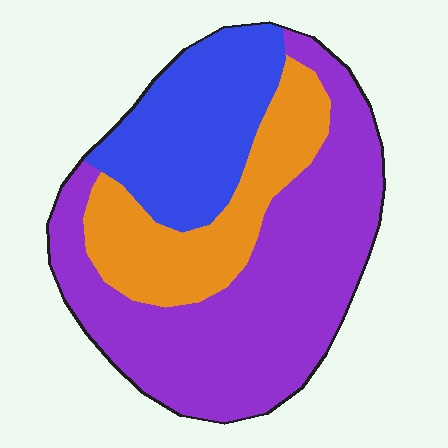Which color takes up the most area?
Purple, at roughly 50%.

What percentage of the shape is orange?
Orange covers roughly 25% of the shape.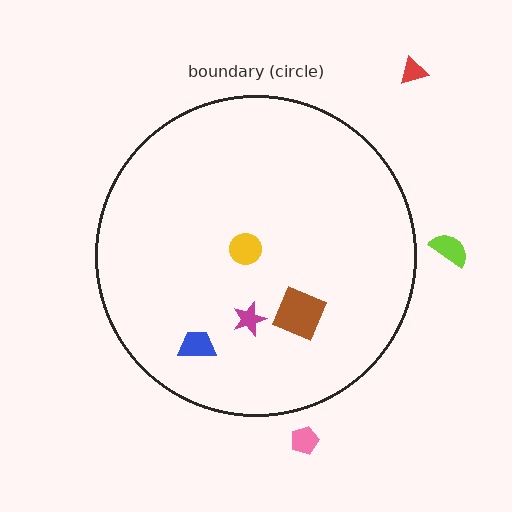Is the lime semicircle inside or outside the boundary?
Outside.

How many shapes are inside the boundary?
4 inside, 3 outside.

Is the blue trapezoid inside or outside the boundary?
Inside.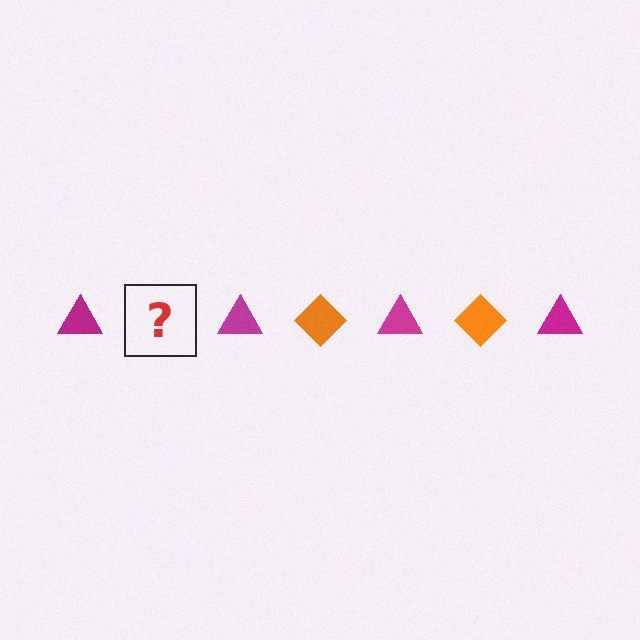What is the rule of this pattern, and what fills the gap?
The rule is that the pattern alternates between magenta triangle and orange diamond. The gap should be filled with an orange diamond.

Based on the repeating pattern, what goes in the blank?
The blank should be an orange diamond.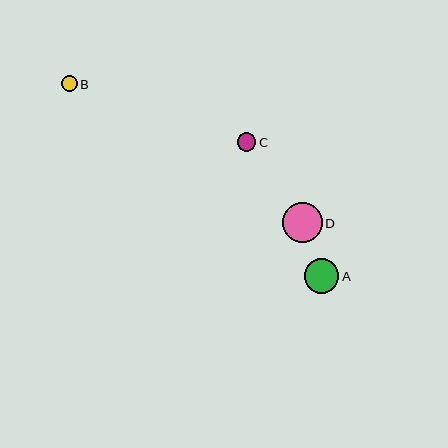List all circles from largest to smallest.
From largest to smallest: D, A, C, B.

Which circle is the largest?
Circle D is the largest with a size of approximately 40 pixels.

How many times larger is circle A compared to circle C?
Circle A is approximately 1.9 times the size of circle C.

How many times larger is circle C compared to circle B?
Circle C is approximately 1.2 times the size of circle B.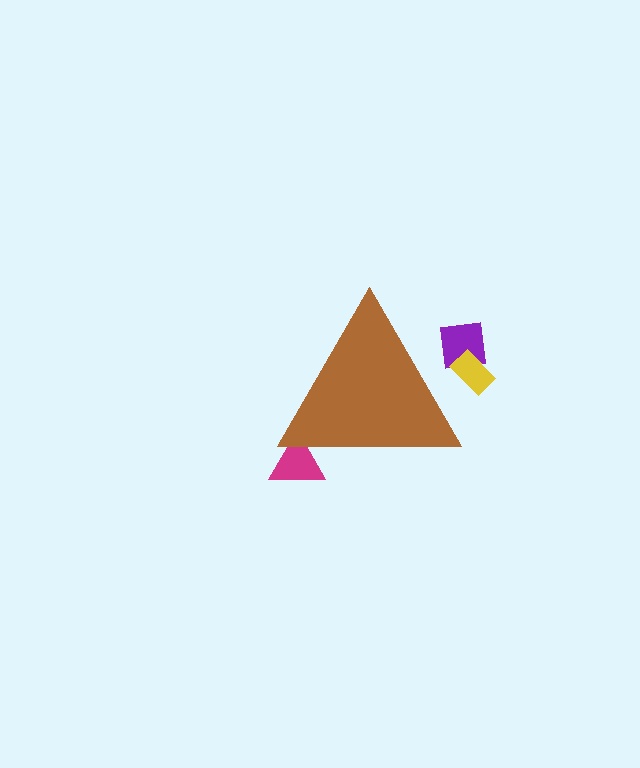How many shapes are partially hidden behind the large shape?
3 shapes are partially hidden.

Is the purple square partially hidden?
Yes, the purple square is partially hidden behind the brown triangle.